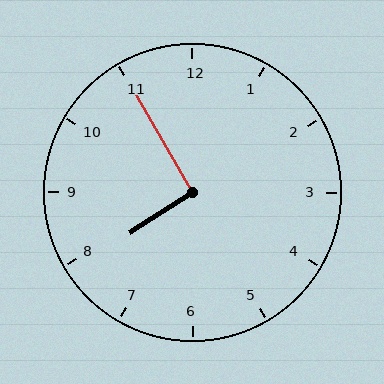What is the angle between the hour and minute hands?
Approximately 92 degrees.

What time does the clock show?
7:55.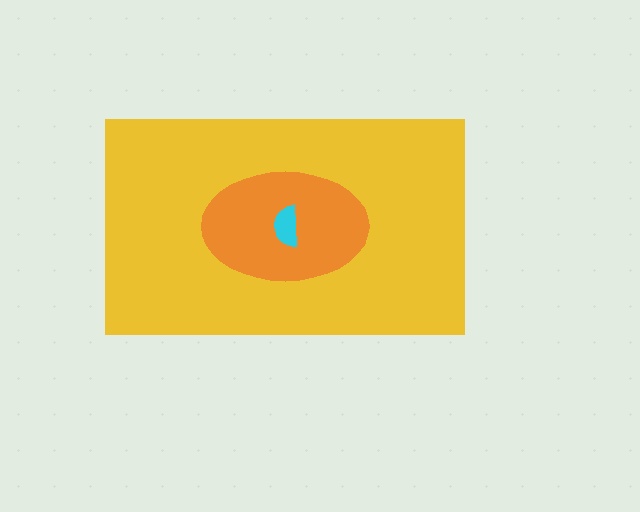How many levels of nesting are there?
3.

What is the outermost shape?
The yellow rectangle.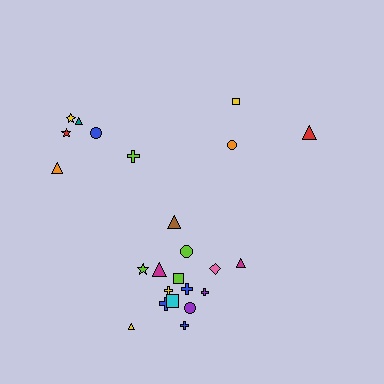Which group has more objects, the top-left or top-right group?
The top-left group.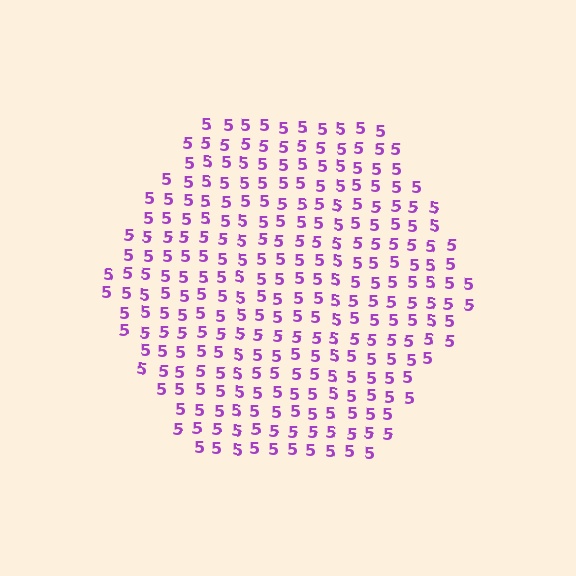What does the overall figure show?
The overall figure shows a hexagon.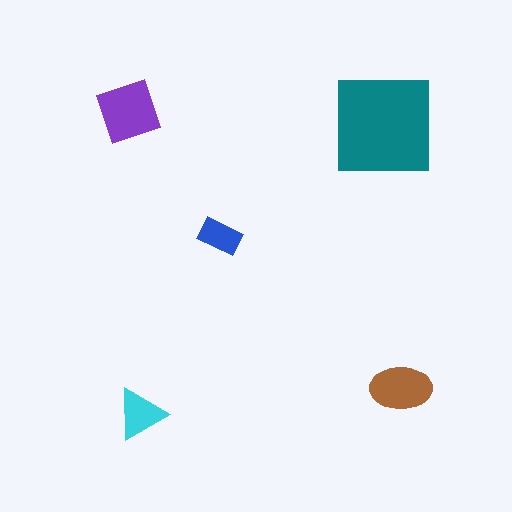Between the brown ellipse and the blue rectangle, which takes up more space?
The brown ellipse.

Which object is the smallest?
The blue rectangle.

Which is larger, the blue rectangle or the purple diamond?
The purple diamond.